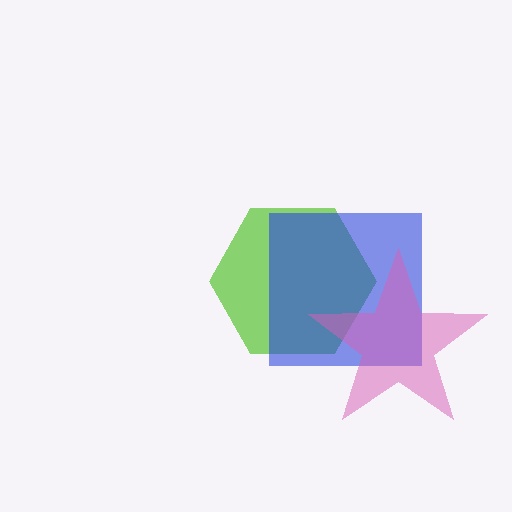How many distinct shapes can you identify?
There are 3 distinct shapes: a lime hexagon, a blue square, a pink star.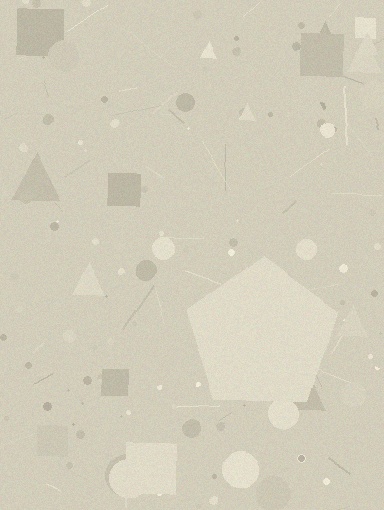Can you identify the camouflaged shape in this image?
The camouflaged shape is a pentagon.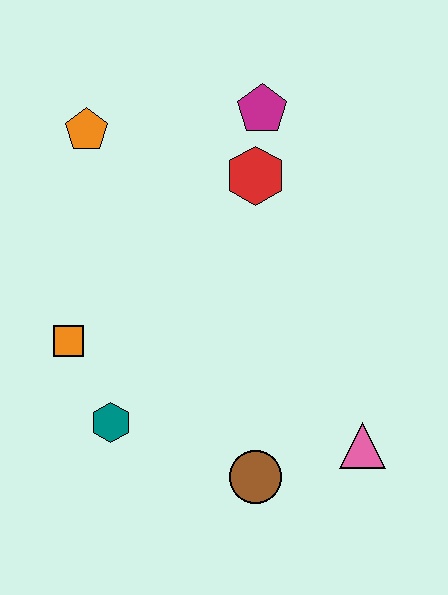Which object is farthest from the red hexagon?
The brown circle is farthest from the red hexagon.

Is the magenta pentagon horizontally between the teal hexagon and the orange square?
No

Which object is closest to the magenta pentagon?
The red hexagon is closest to the magenta pentagon.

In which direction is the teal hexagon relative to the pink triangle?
The teal hexagon is to the left of the pink triangle.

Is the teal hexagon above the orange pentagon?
No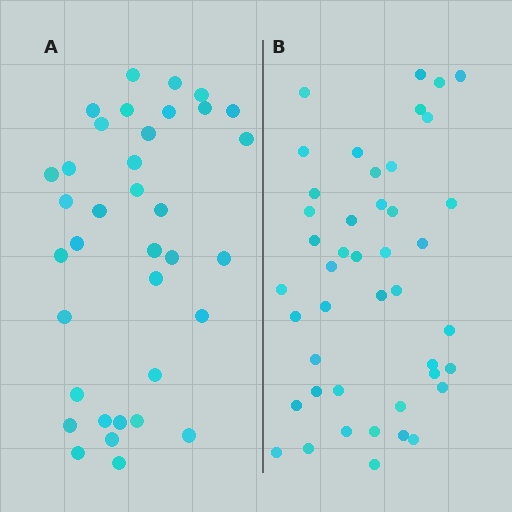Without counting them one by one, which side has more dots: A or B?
Region B (the right region) has more dots.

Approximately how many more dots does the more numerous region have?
Region B has roughly 8 or so more dots than region A.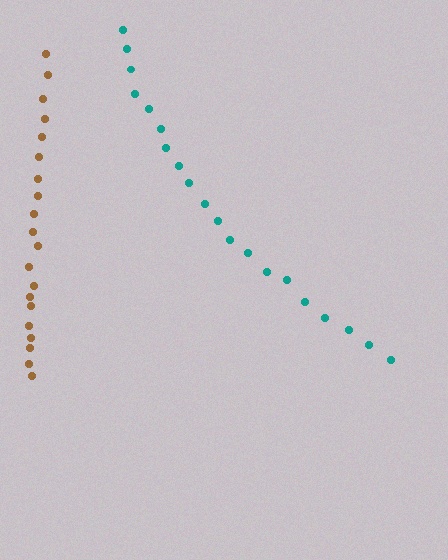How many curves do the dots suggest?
There are 2 distinct paths.